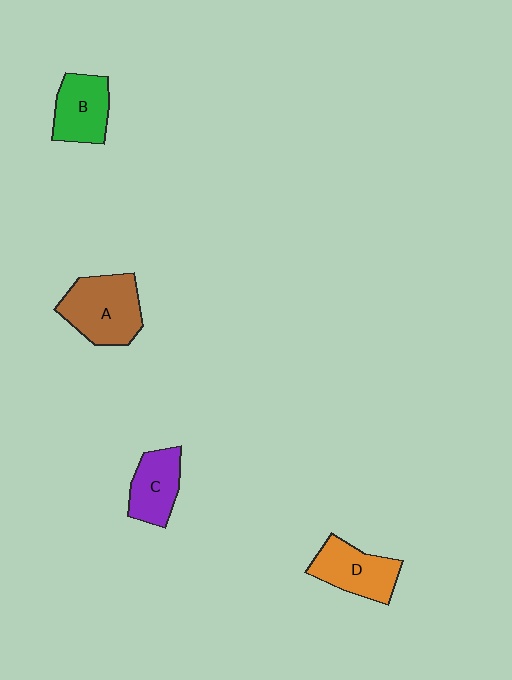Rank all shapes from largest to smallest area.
From largest to smallest: A (brown), D (orange), B (green), C (purple).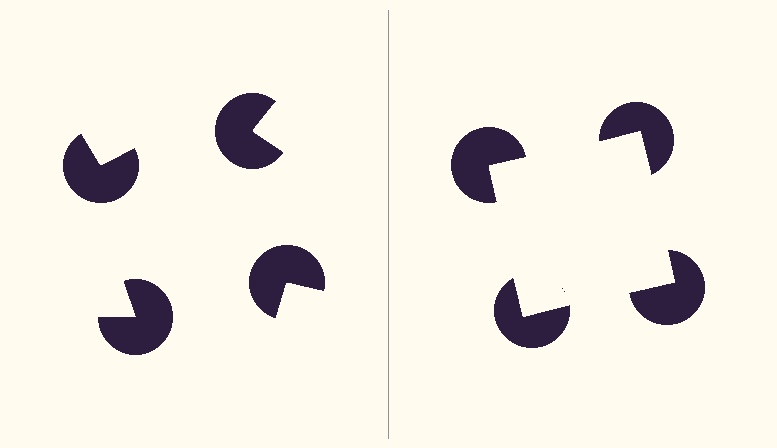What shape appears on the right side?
An illusory square.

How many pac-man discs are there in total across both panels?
8 — 4 on each side.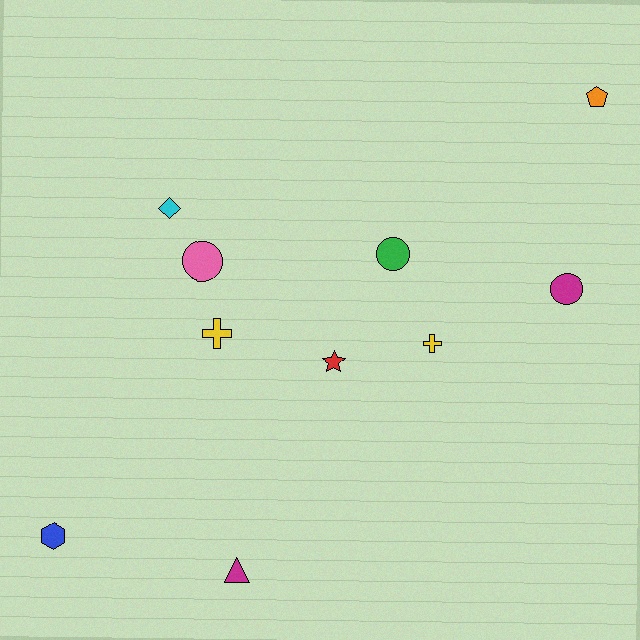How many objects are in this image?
There are 10 objects.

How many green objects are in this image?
There is 1 green object.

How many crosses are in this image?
There are 2 crosses.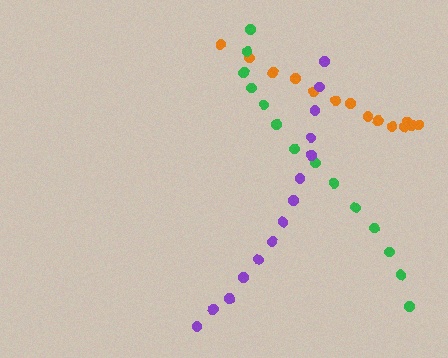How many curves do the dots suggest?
There are 3 distinct paths.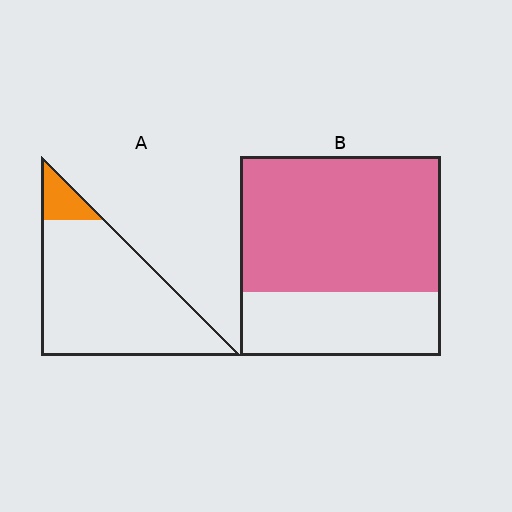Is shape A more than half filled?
No.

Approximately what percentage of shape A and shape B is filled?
A is approximately 10% and B is approximately 70%.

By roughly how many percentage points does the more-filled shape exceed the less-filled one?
By roughly 60 percentage points (B over A).